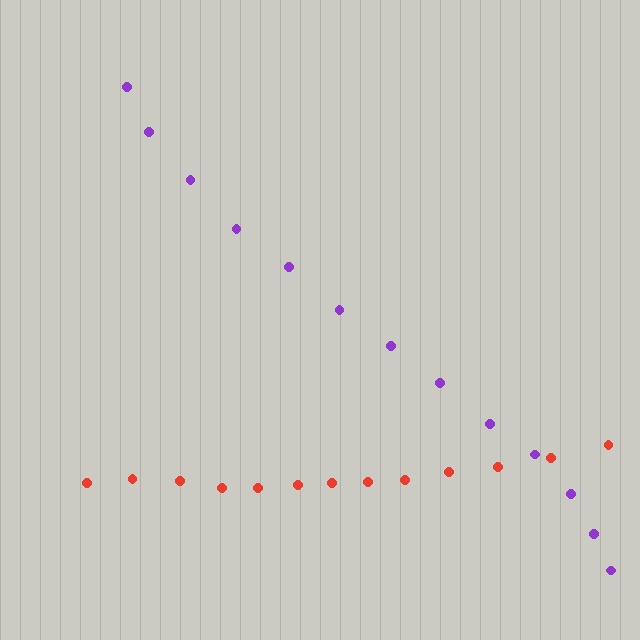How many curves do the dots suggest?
There are 2 distinct paths.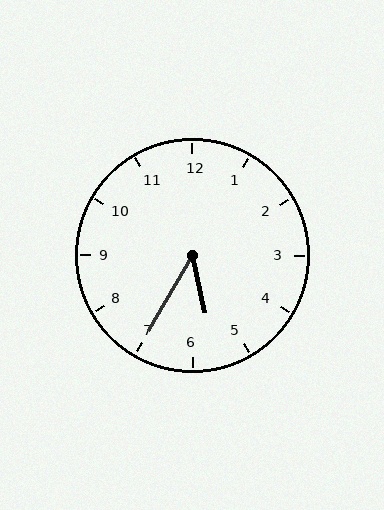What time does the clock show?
5:35.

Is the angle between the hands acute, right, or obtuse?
It is acute.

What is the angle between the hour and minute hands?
Approximately 42 degrees.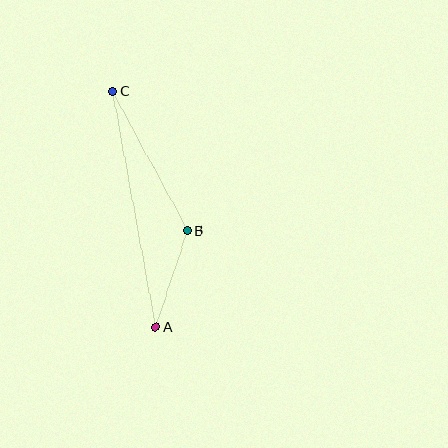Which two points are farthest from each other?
Points A and C are farthest from each other.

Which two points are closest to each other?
Points A and B are closest to each other.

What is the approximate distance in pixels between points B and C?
The distance between B and C is approximately 158 pixels.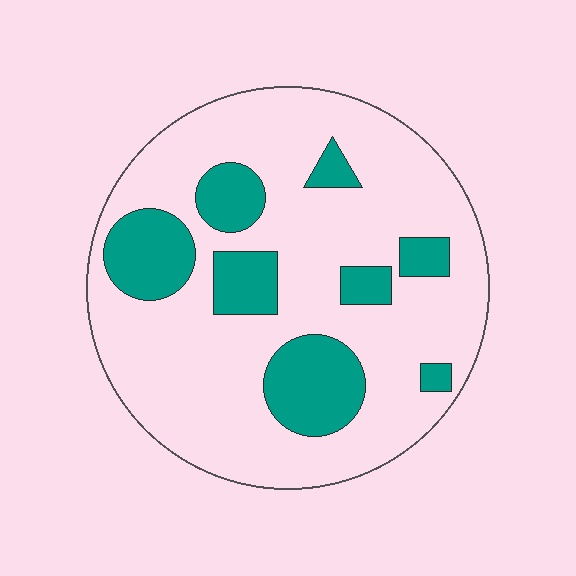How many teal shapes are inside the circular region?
8.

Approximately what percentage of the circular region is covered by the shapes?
Approximately 25%.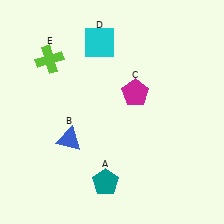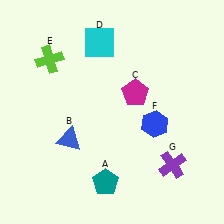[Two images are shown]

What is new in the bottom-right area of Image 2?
A blue hexagon (F) was added in the bottom-right area of Image 2.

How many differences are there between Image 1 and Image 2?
There are 2 differences between the two images.